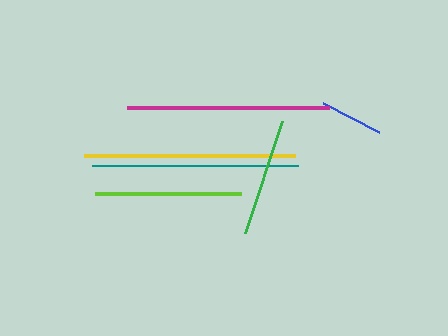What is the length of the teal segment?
The teal segment is approximately 206 pixels long.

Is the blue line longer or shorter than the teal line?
The teal line is longer than the blue line.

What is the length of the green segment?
The green segment is approximately 118 pixels long.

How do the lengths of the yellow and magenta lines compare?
The yellow and magenta lines are approximately the same length.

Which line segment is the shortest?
The blue line is the shortest at approximately 63 pixels.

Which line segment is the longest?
The yellow line is the longest at approximately 211 pixels.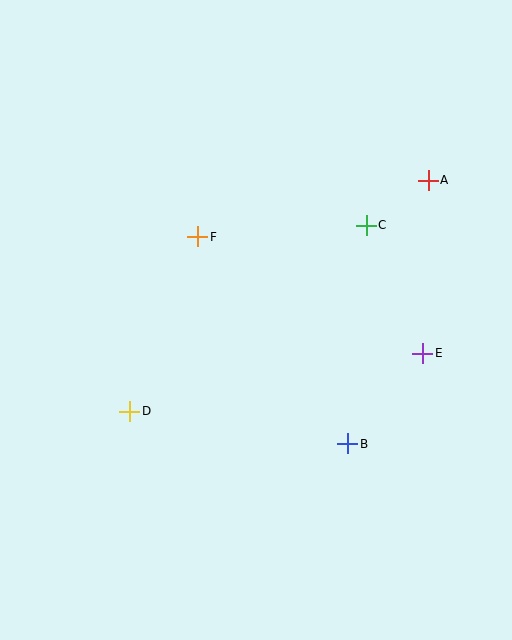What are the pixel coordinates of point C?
Point C is at (366, 225).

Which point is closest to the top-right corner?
Point A is closest to the top-right corner.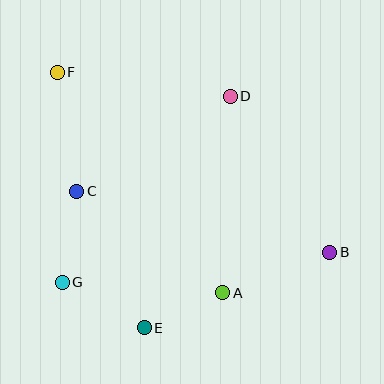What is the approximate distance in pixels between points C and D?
The distance between C and D is approximately 181 pixels.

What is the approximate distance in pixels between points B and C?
The distance between B and C is approximately 260 pixels.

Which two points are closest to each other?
Points A and E are closest to each other.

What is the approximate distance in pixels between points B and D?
The distance between B and D is approximately 185 pixels.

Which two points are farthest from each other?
Points B and F are farthest from each other.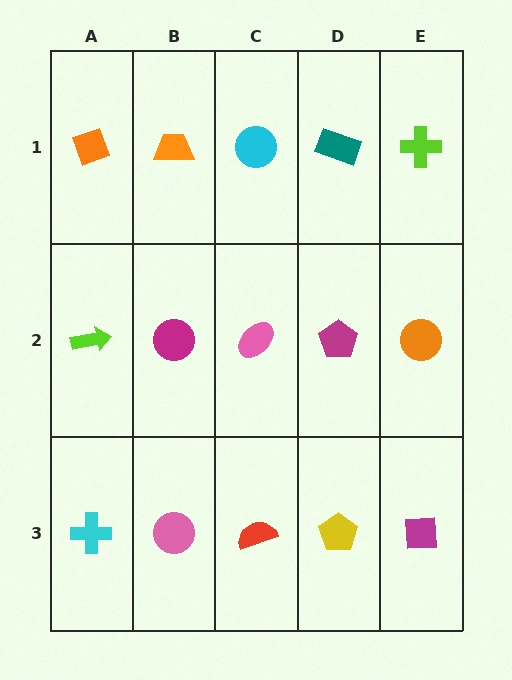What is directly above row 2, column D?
A teal rectangle.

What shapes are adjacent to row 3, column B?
A magenta circle (row 2, column B), a cyan cross (row 3, column A), a red semicircle (row 3, column C).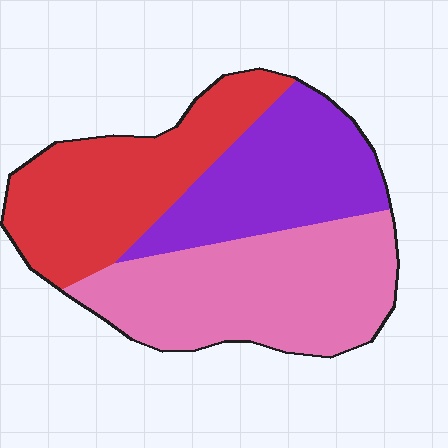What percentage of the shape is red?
Red covers about 30% of the shape.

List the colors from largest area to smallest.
From largest to smallest: pink, red, purple.